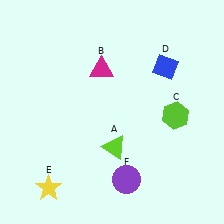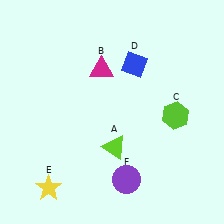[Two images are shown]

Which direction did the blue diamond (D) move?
The blue diamond (D) moved left.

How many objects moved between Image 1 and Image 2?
1 object moved between the two images.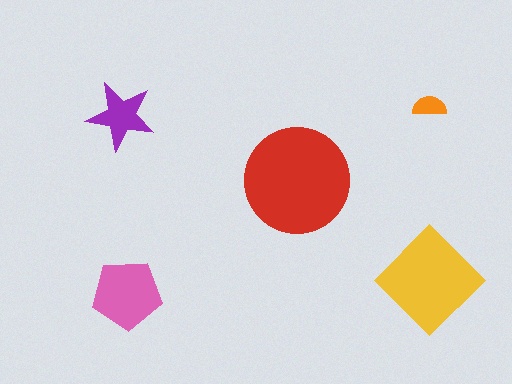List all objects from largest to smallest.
The red circle, the yellow diamond, the pink pentagon, the purple star, the orange semicircle.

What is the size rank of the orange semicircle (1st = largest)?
5th.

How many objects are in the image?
There are 5 objects in the image.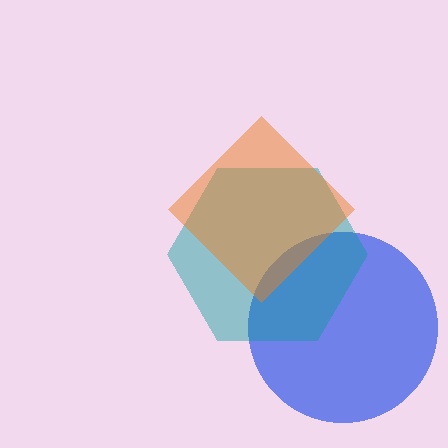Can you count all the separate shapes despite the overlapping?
Yes, there are 3 separate shapes.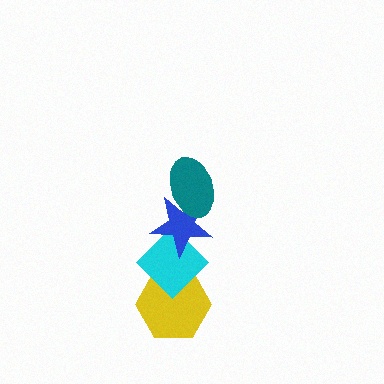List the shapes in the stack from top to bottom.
From top to bottom: the teal ellipse, the blue star, the cyan diamond, the yellow hexagon.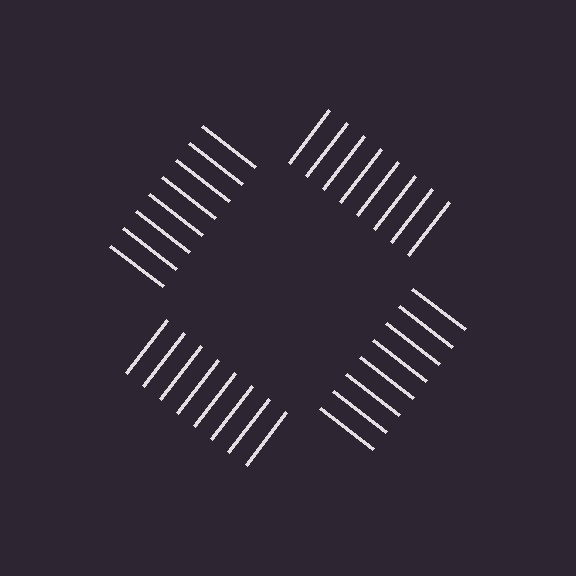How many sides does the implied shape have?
4 sides — the line-ends trace a square.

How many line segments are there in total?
32 — 8 along each of the 4 edges.